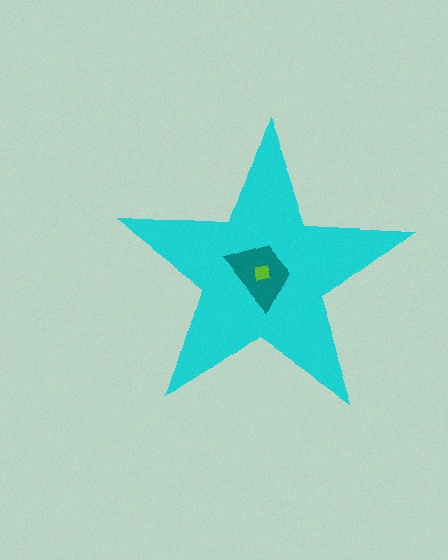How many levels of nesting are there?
3.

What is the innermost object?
The lime square.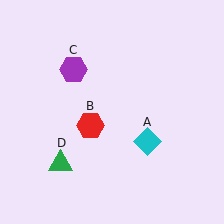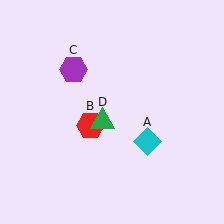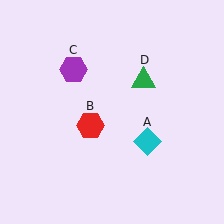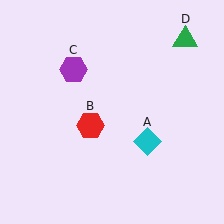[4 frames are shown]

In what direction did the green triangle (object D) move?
The green triangle (object D) moved up and to the right.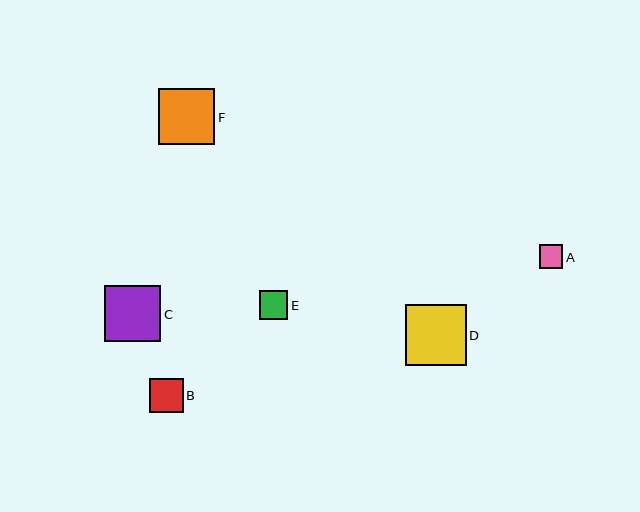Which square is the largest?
Square D is the largest with a size of approximately 61 pixels.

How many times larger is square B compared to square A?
Square B is approximately 1.4 times the size of square A.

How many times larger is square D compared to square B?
Square D is approximately 1.8 times the size of square B.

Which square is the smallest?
Square A is the smallest with a size of approximately 24 pixels.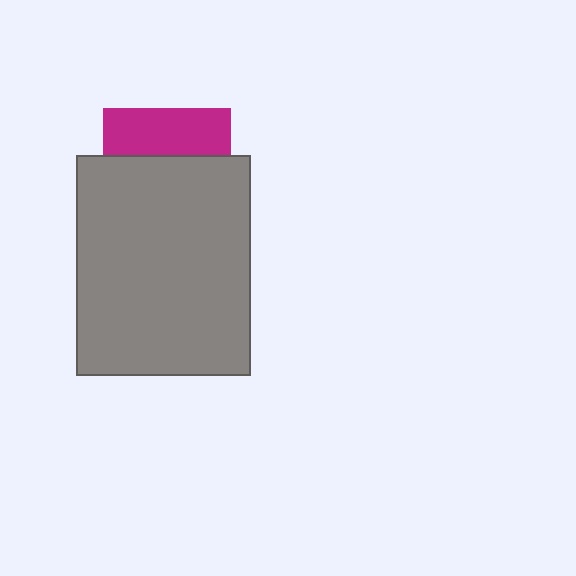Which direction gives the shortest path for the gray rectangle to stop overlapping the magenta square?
Moving down gives the shortest separation.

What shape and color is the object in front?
The object in front is a gray rectangle.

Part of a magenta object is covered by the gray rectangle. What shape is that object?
It is a square.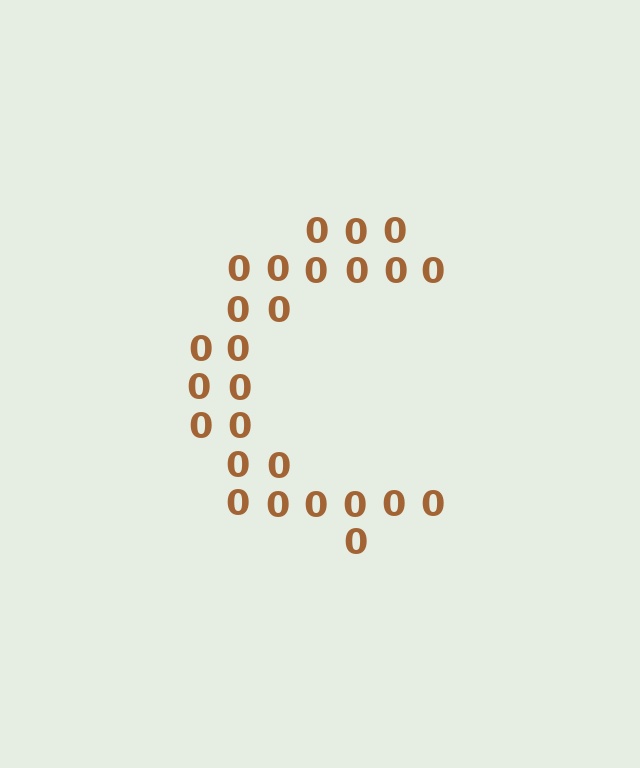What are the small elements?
The small elements are digit 0's.